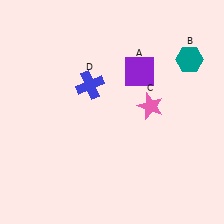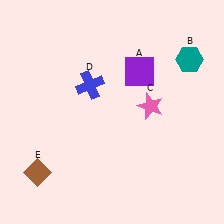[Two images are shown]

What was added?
A brown diamond (E) was added in Image 2.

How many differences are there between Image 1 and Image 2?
There is 1 difference between the two images.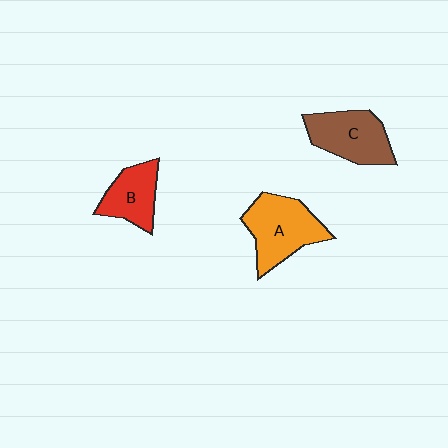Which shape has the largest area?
Shape A (orange).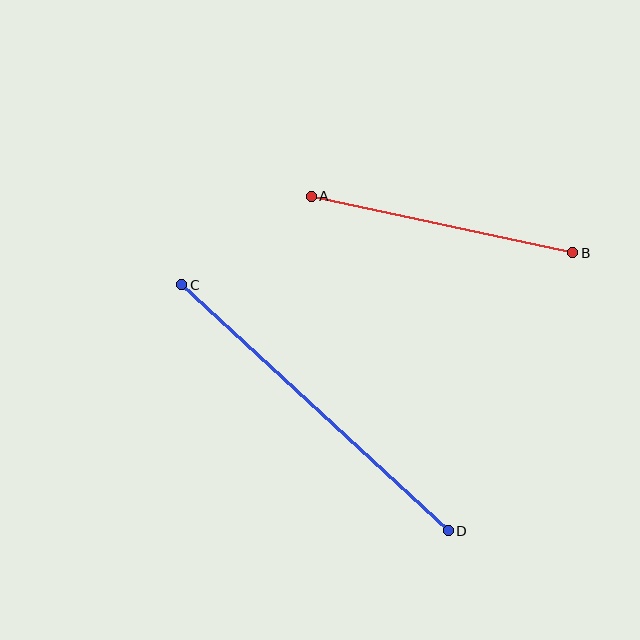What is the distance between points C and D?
The distance is approximately 363 pixels.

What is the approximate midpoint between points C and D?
The midpoint is at approximately (315, 408) pixels.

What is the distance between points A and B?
The distance is approximately 267 pixels.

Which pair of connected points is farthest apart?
Points C and D are farthest apart.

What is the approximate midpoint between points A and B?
The midpoint is at approximately (442, 225) pixels.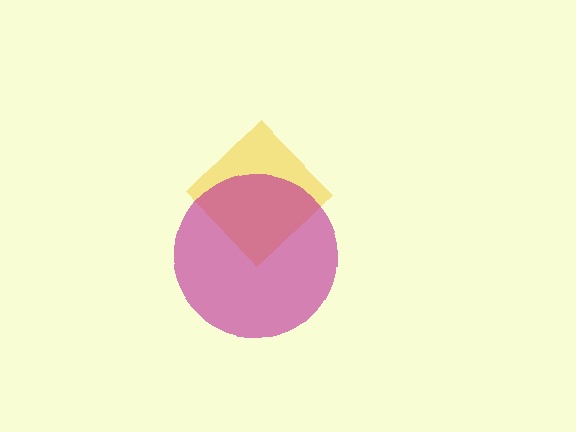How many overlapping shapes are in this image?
There are 2 overlapping shapes in the image.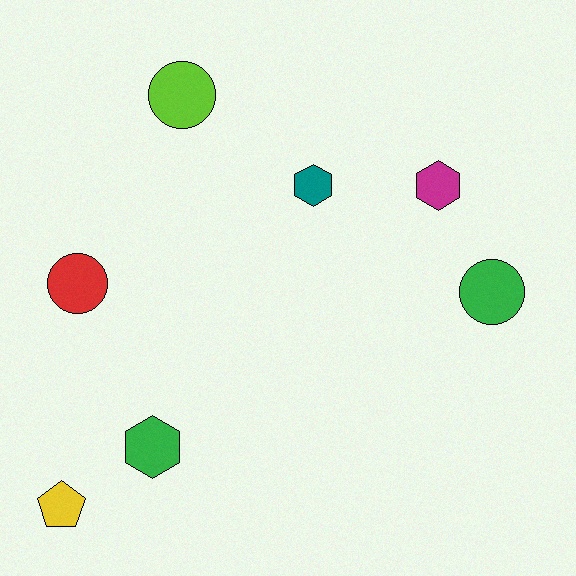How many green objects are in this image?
There are 2 green objects.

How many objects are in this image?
There are 7 objects.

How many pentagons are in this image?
There is 1 pentagon.